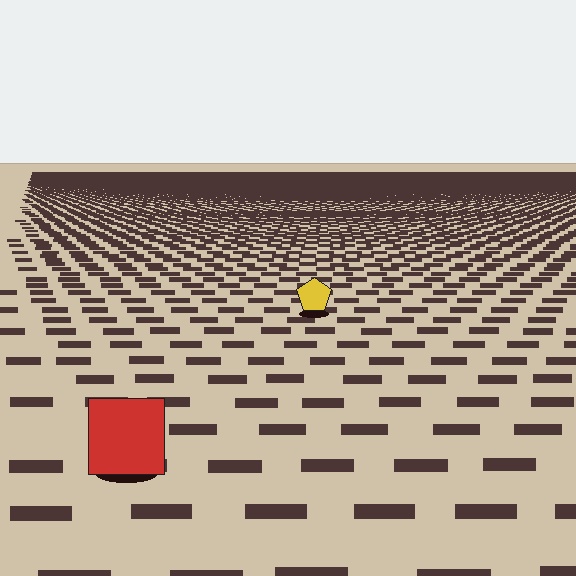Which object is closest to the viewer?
The red square is closest. The texture marks near it are larger and more spread out.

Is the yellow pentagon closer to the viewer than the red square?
No. The red square is closer — you can tell from the texture gradient: the ground texture is coarser near it.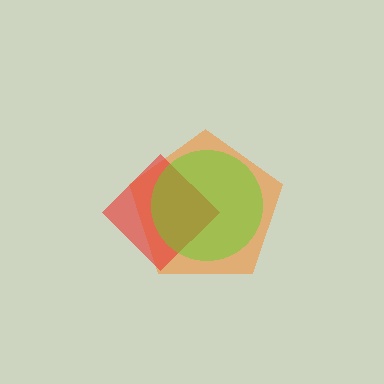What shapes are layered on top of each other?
The layered shapes are: an orange pentagon, a red diamond, a lime circle.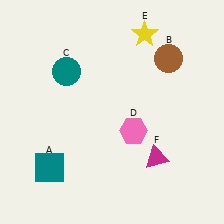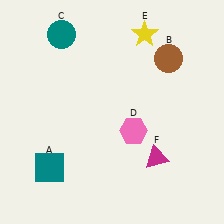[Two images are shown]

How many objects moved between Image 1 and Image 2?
1 object moved between the two images.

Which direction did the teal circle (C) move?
The teal circle (C) moved up.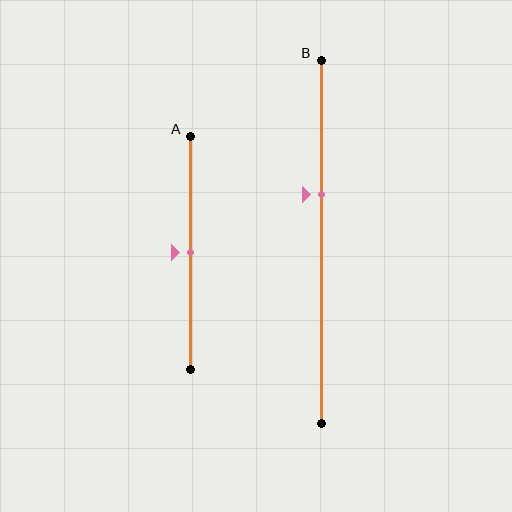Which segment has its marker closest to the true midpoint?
Segment A has its marker closest to the true midpoint.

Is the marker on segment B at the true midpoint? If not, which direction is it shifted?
No, the marker on segment B is shifted upward by about 13% of the segment length.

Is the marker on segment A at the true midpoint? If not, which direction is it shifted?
Yes, the marker on segment A is at the true midpoint.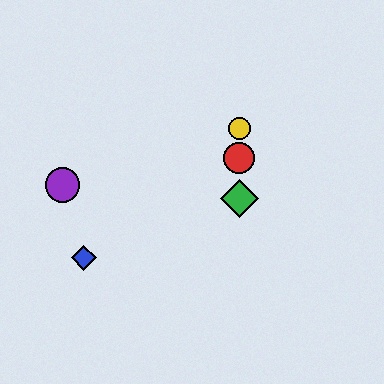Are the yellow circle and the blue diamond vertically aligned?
No, the yellow circle is at x≈239 and the blue diamond is at x≈84.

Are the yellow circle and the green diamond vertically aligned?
Yes, both are at x≈239.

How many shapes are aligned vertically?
3 shapes (the red circle, the green diamond, the yellow circle) are aligned vertically.